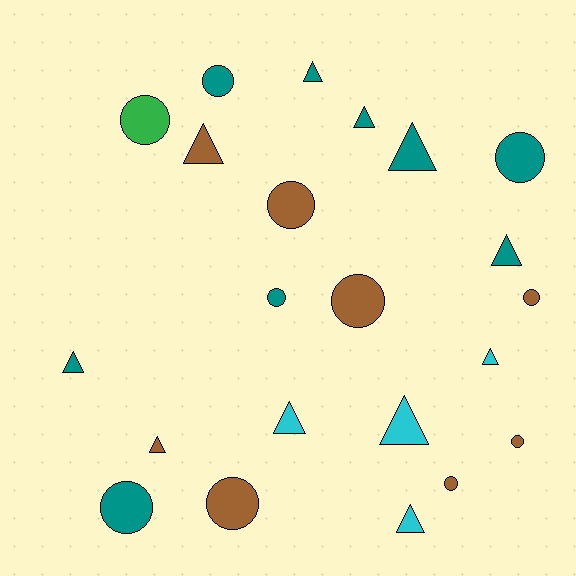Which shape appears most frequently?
Triangle, with 11 objects.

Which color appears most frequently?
Teal, with 9 objects.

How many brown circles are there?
There are 6 brown circles.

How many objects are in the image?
There are 22 objects.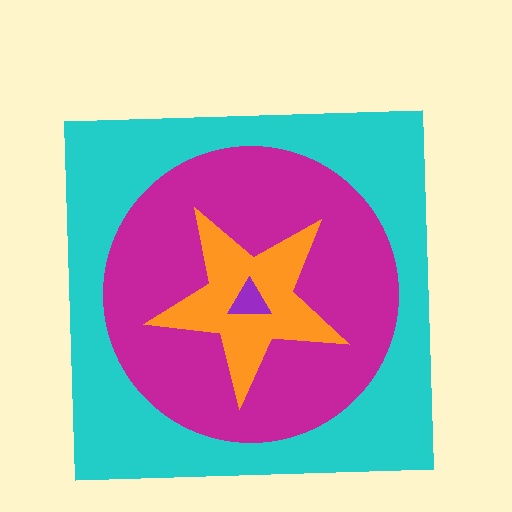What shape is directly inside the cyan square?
The magenta circle.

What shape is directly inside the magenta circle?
The orange star.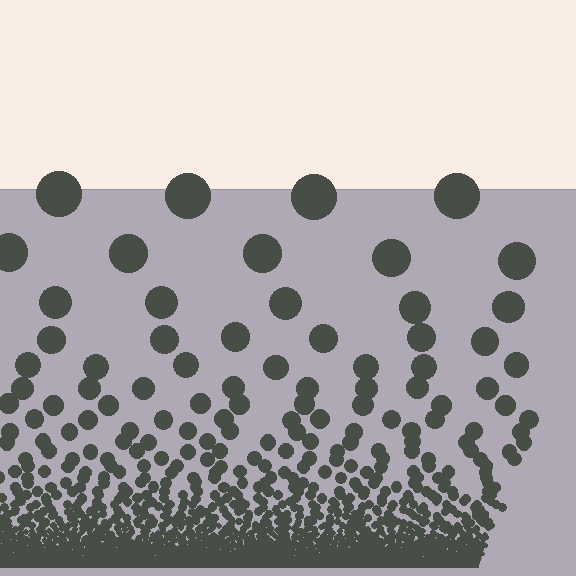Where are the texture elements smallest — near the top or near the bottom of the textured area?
Near the bottom.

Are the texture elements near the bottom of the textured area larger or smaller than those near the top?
Smaller. The gradient is inverted — elements near the bottom are smaller and denser.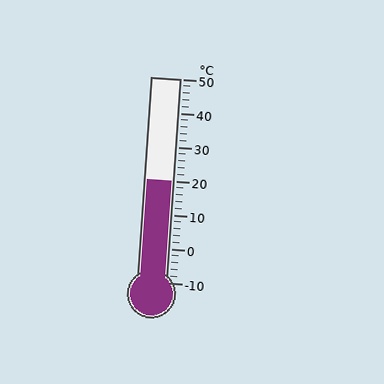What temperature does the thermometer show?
The thermometer shows approximately 20°C.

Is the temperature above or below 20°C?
The temperature is at 20°C.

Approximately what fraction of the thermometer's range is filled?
The thermometer is filled to approximately 50% of its range.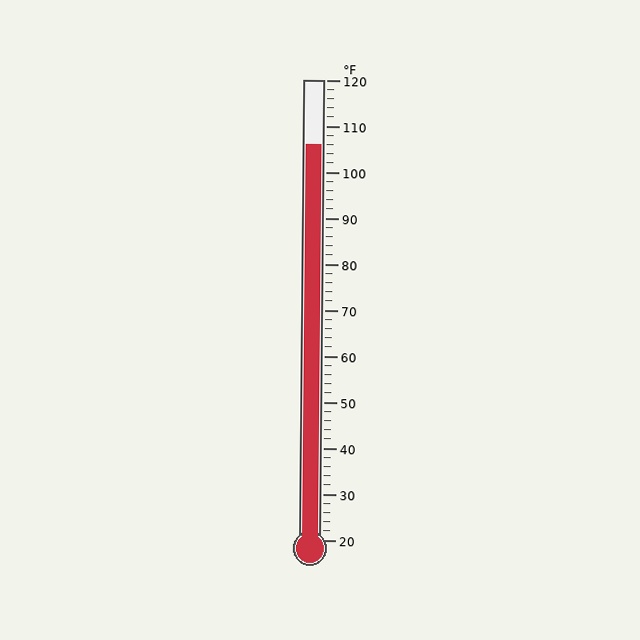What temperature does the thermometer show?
The thermometer shows approximately 106°F.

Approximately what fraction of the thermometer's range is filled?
The thermometer is filled to approximately 85% of its range.